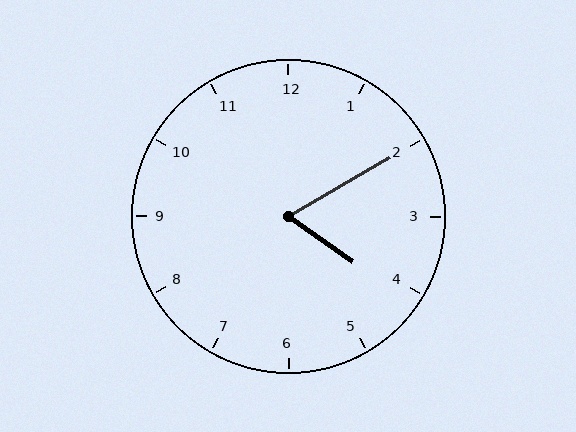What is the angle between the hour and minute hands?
Approximately 65 degrees.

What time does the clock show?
4:10.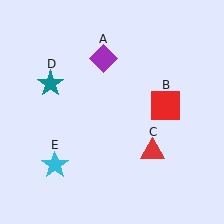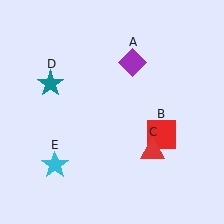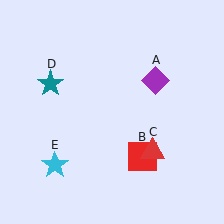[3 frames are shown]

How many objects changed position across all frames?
2 objects changed position: purple diamond (object A), red square (object B).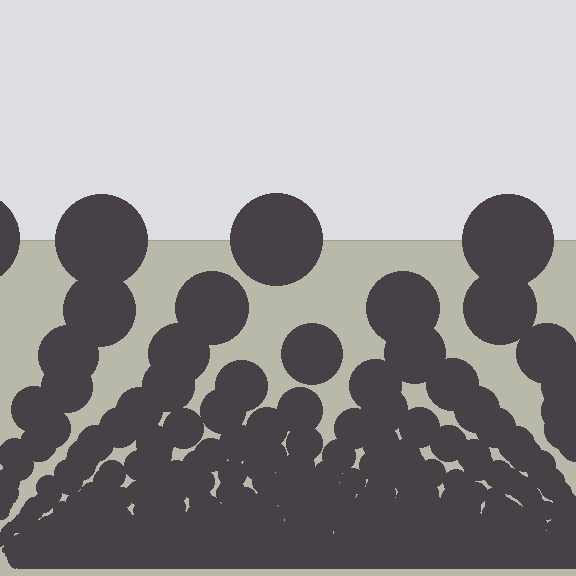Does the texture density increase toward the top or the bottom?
Density increases toward the bottom.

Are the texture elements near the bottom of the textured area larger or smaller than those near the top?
Smaller. The gradient is inverted — elements near the bottom are smaller and denser.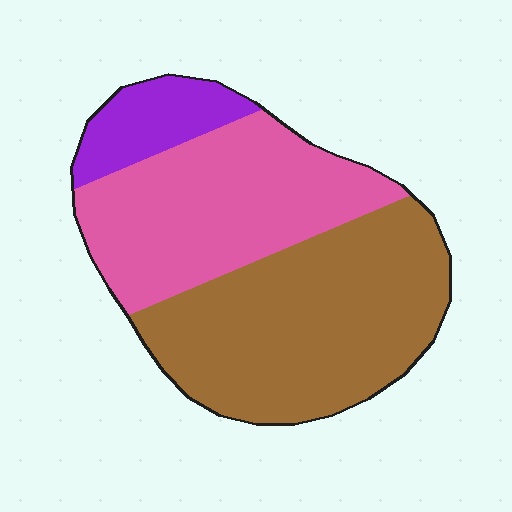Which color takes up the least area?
Purple, at roughly 10%.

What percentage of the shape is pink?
Pink covers roughly 40% of the shape.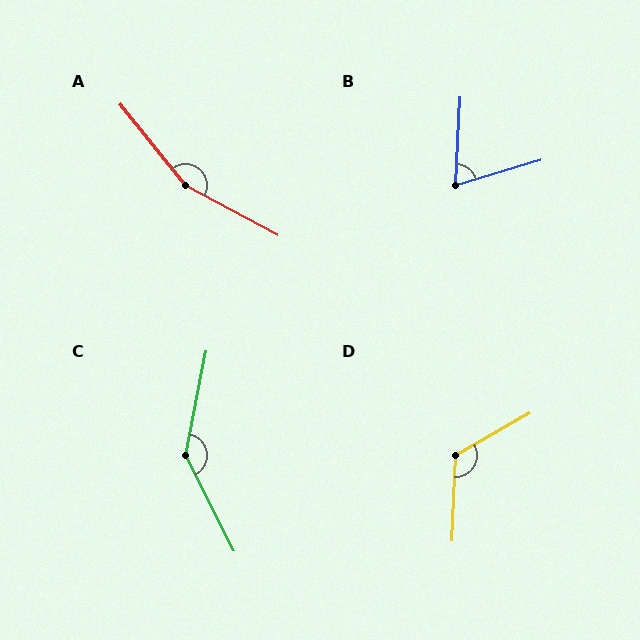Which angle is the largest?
A, at approximately 157 degrees.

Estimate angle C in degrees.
Approximately 142 degrees.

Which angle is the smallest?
B, at approximately 71 degrees.